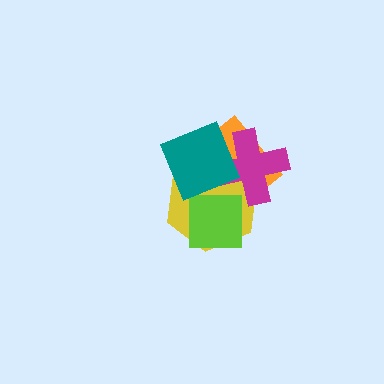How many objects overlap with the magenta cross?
3 objects overlap with the magenta cross.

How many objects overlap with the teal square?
3 objects overlap with the teal square.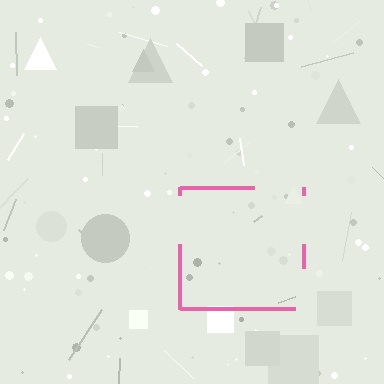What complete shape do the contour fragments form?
The contour fragments form a square.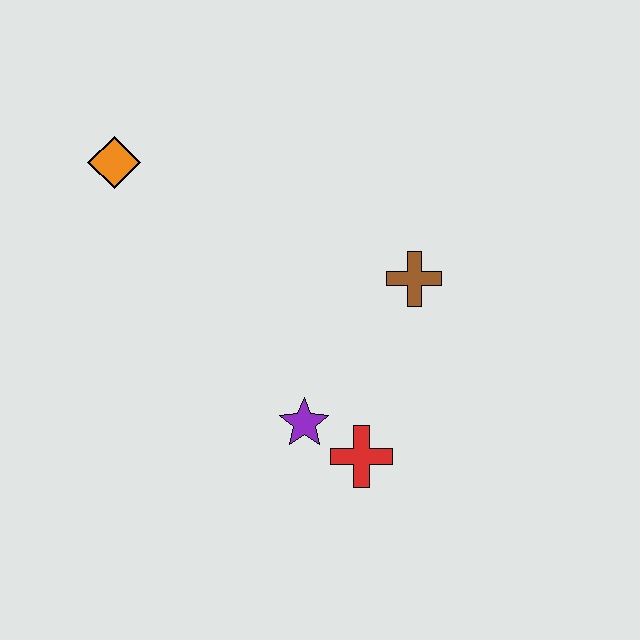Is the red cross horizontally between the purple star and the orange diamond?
No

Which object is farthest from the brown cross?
The orange diamond is farthest from the brown cross.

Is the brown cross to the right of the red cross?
Yes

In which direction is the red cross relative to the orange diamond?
The red cross is below the orange diamond.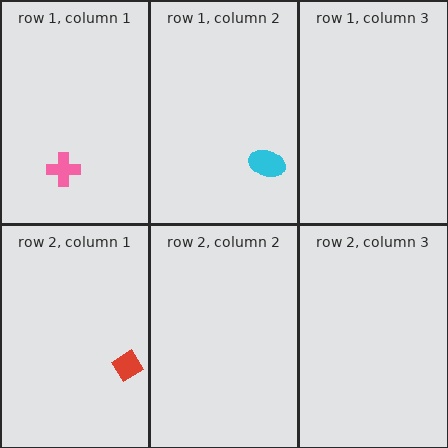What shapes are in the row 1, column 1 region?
The pink cross.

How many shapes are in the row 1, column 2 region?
1.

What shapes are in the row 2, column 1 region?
The red diamond.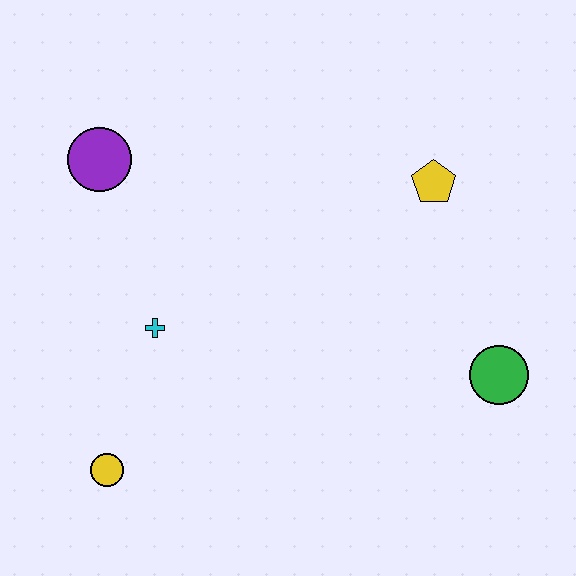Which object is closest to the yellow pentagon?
The green circle is closest to the yellow pentagon.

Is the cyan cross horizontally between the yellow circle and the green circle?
Yes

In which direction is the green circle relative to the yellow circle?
The green circle is to the right of the yellow circle.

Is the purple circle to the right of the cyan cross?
No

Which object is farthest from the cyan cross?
The green circle is farthest from the cyan cross.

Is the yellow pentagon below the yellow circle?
No